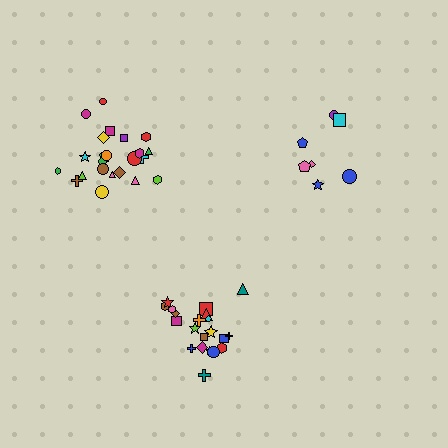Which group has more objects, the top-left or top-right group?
The top-left group.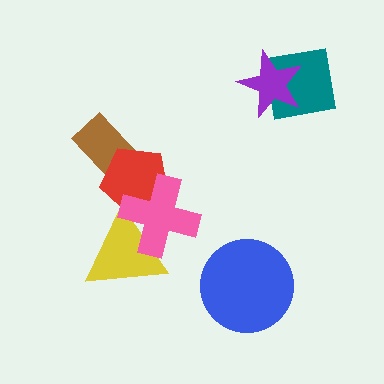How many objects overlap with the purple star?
1 object overlaps with the purple star.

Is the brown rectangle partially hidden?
Yes, it is partially covered by another shape.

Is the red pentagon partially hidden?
Yes, it is partially covered by another shape.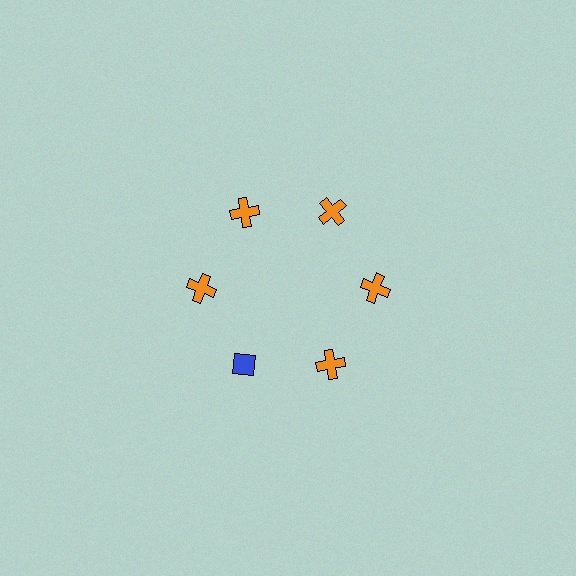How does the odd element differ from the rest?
It differs in both color (blue instead of orange) and shape (diamond instead of cross).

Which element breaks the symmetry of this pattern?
The blue diamond at roughly the 7 o'clock position breaks the symmetry. All other shapes are orange crosses.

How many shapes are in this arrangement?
There are 6 shapes arranged in a ring pattern.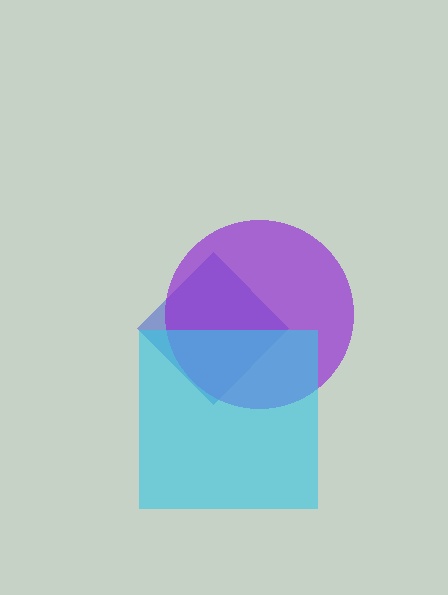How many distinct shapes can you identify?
There are 3 distinct shapes: a blue diamond, a purple circle, a cyan square.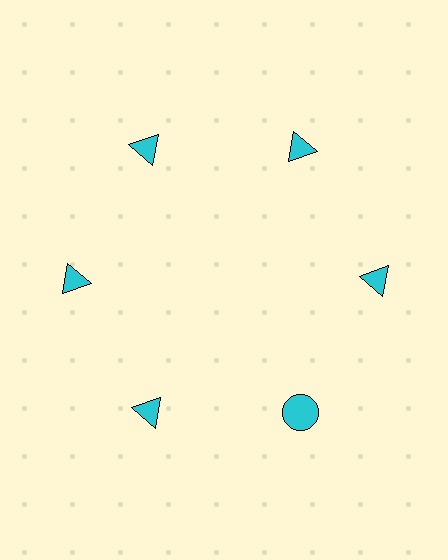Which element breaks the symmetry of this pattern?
The cyan circle at roughly the 5 o'clock position breaks the symmetry. All other shapes are cyan triangles.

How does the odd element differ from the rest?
It has a different shape: circle instead of triangle.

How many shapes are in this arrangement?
There are 6 shapes arranged in a ring pattern.